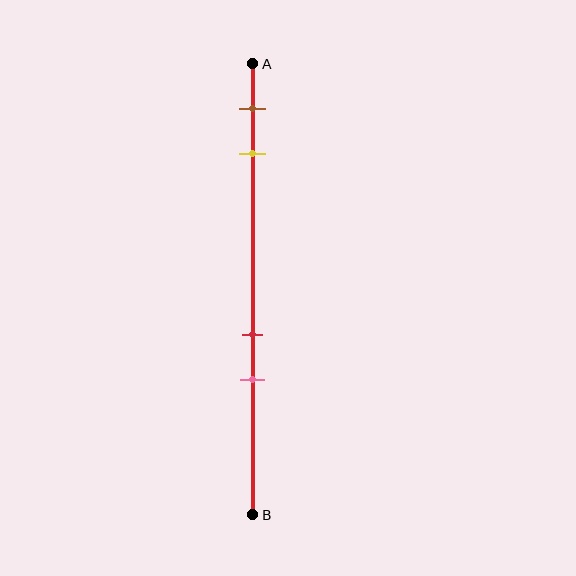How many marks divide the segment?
There are 4 marks dividing the segment.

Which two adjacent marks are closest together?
The red and pink marks are the closest adjacent pair.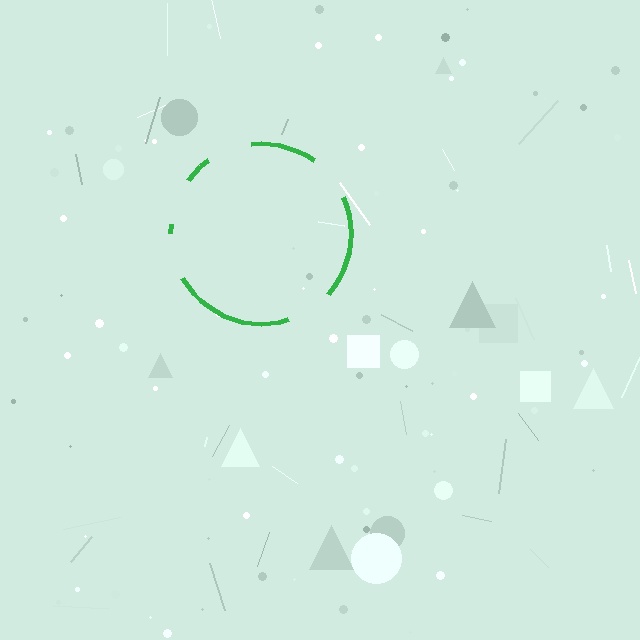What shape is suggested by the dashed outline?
The dashed outline suggests a circle.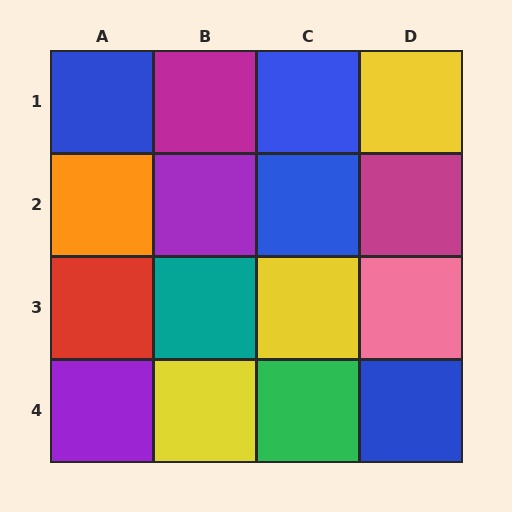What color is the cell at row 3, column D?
Pink.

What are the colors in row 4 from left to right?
Purple, yellow, green, blue.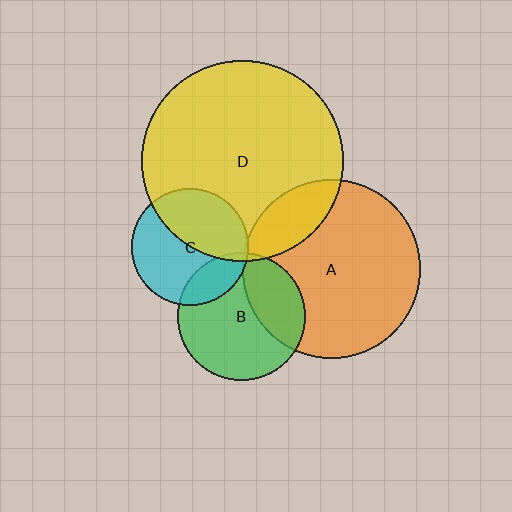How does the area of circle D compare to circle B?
Approximately 2.5 times.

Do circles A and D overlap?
Yes.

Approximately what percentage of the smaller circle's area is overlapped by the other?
Approximately 20%.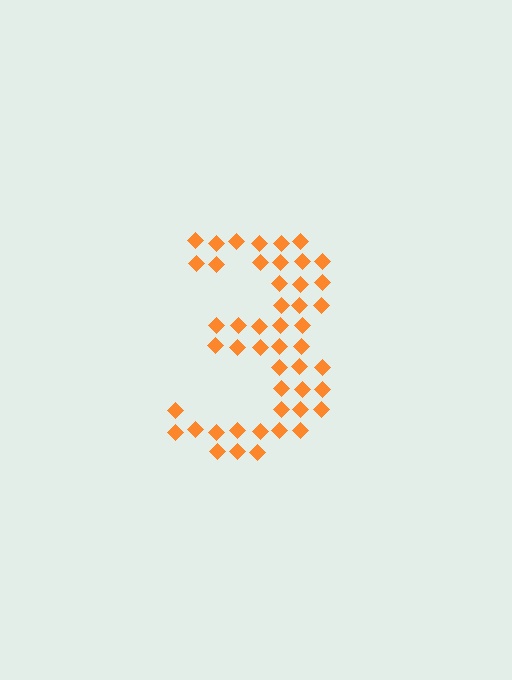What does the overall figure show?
The overall figure shows the digit 3.